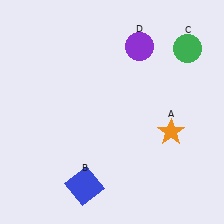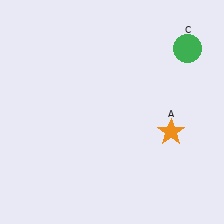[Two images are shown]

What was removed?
The purple circle (D), the blue square (B) were removed in Image 2.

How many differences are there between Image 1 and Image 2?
There are 2 differences between the two images.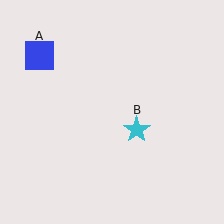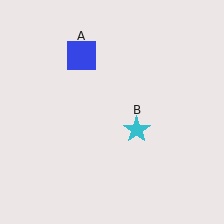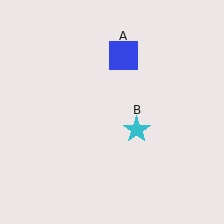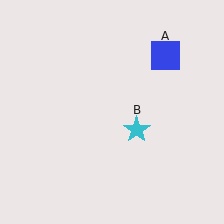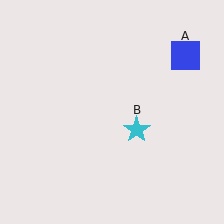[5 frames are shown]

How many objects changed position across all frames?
1 object changed position: blue square (object A).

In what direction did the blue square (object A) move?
The blue square (object A) moved right.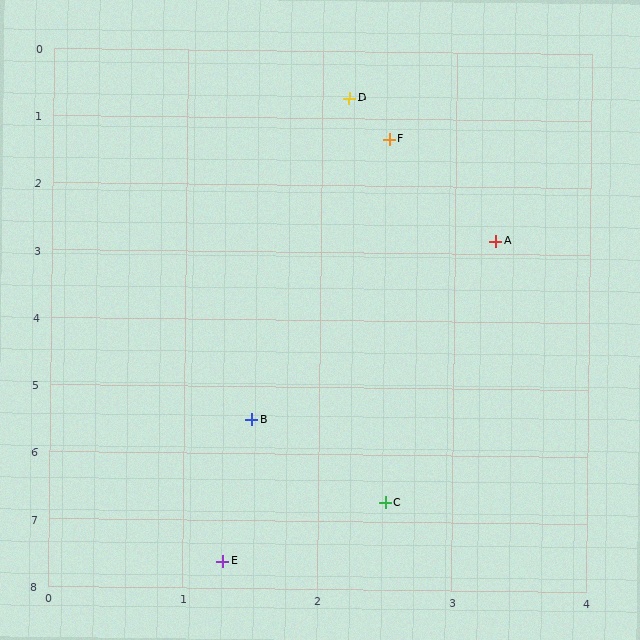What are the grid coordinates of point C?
Point C is at approximately (2.5, 6.7).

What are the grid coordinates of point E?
Point E is at approximately (1.3, 7.6).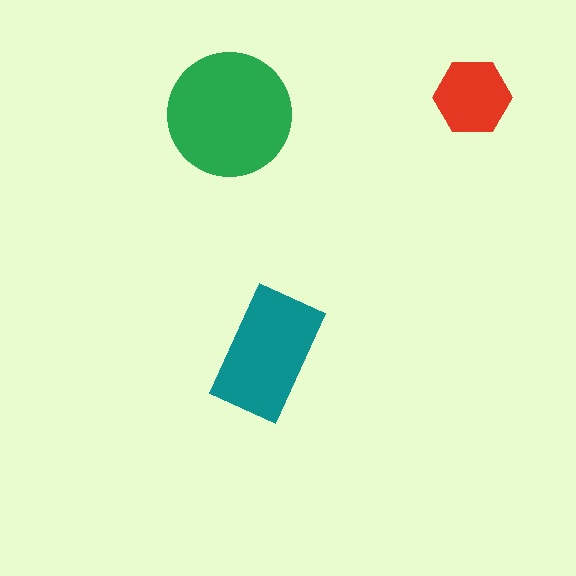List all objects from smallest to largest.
The red hexagon, the teal rectangle, the green circle.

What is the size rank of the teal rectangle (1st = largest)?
2nd.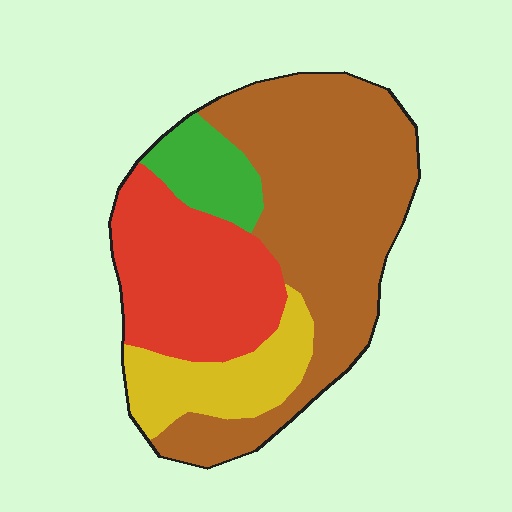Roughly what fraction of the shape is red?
Red covers about 25% of the shape.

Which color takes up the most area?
Brown, at roughly 50%.